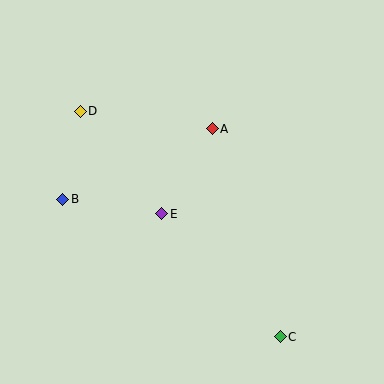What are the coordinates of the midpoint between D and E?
The midpoint between D and E is at (121, 163).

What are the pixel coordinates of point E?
Point E is at (162, 214).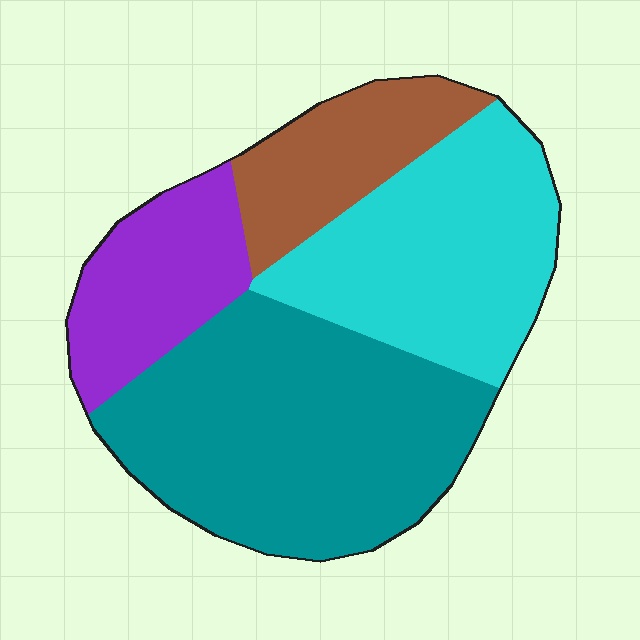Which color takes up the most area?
Teal, at roughly 40%.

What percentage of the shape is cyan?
Cyan takes up between a quarter and a half of the shape.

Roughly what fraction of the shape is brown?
Brown takes up less than a quarter of the shape.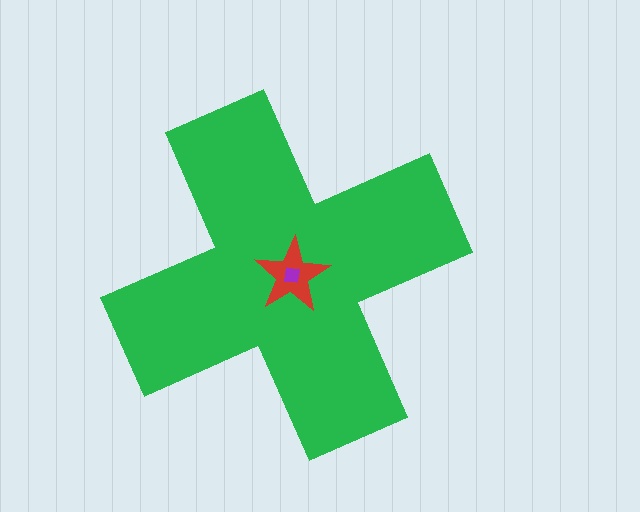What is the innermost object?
The purple square.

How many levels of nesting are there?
3.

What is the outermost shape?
The green cross.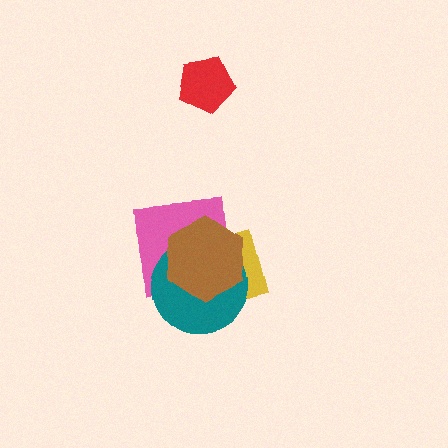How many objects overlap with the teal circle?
3 objects overlap with the teal circle.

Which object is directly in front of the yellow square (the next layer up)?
The pink square is directly in front of the yellow square.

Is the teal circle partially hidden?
Yes, it is partially covered by another shape.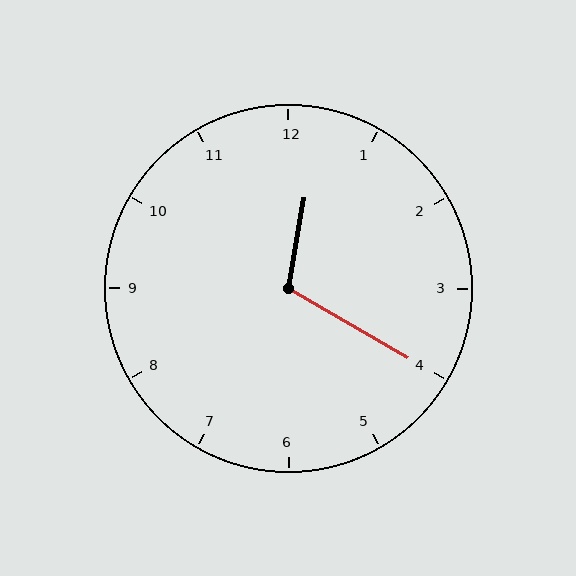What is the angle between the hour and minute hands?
Approximately 110 degrees.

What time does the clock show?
12:20.